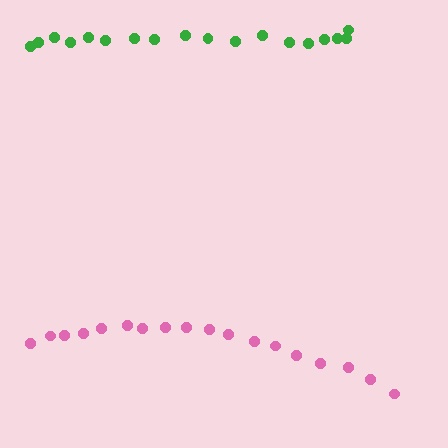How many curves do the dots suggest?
There are 2 distinct paths.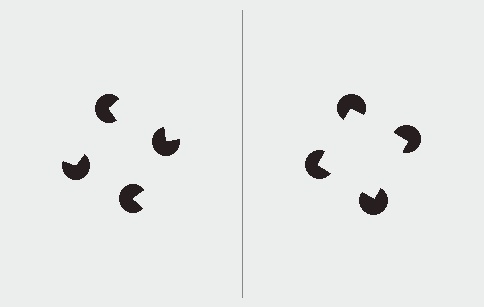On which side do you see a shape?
An illusory square appears on the right side. On the left side the wedge cuts are rotated, so no coherent shape forms.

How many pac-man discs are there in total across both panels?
8 — 4 on each side.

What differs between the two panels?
The pac-man discs are positioned identically on both sides; only the wedge orientations differ. On the right they align to a square; on the left they are misaligned.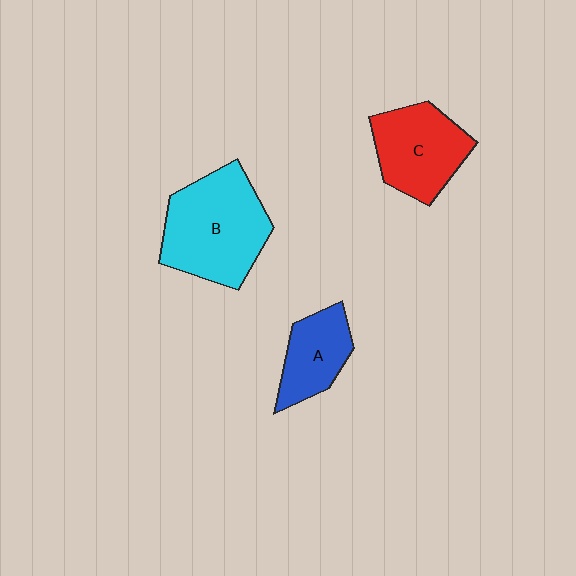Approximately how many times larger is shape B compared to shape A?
Approximately 1.9 times.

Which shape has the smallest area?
Shape A (blue).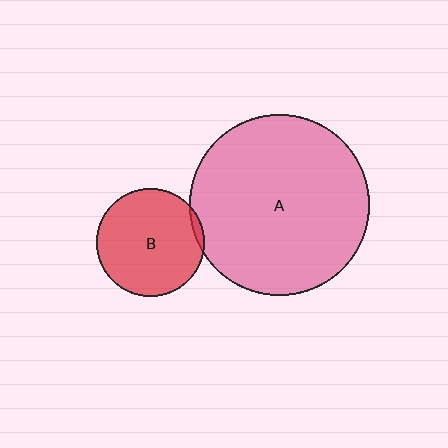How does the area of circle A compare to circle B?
Approximately 2.8 times.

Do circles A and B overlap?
Yes.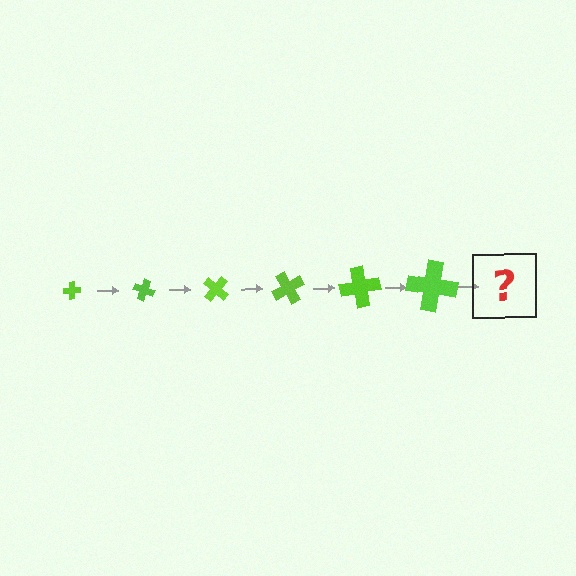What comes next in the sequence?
The next element should be a cross, larger than the previous one and rotated 120 degrees from the start.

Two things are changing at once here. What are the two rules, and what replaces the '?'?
The two rules are that the cross grows larger each step and it rotates 20 degrees each step. The '?' should be a cross, larger than the previous one and rotated 120 degrees from the start.